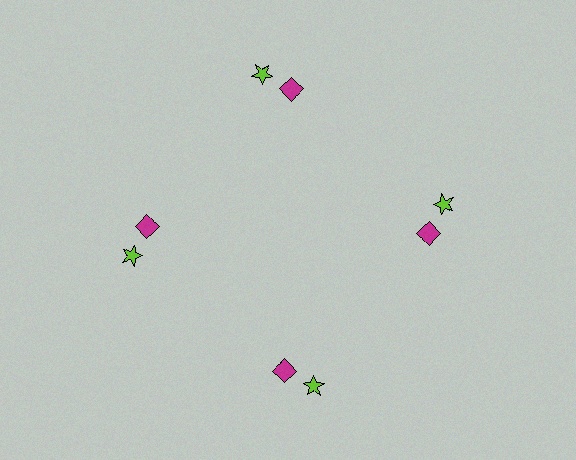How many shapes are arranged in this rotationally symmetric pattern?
There are 8 shapes, arranged in 4 groups of 2.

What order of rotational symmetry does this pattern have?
This pattern has 4-fold rotational symmetry.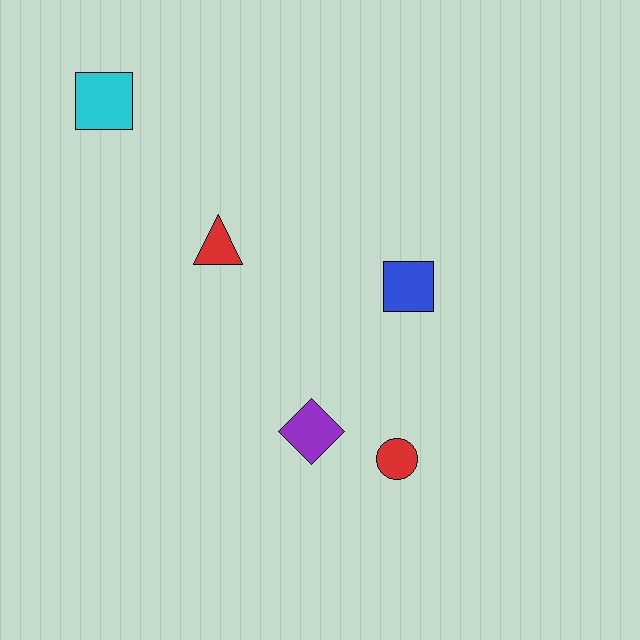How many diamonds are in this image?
There is 1 diamond.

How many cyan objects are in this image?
There is 1 cyan object.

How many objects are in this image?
There are 5 objects.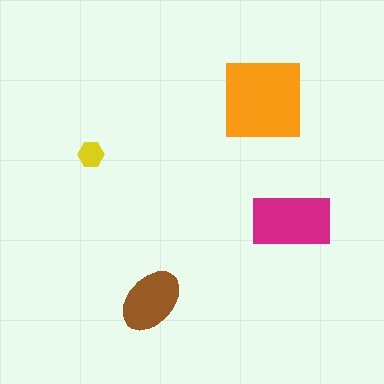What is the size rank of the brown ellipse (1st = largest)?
3rd.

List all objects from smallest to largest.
The yellow hexagon, the brown ellipse, the magenta rectangle, the orange square.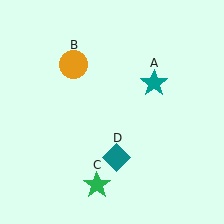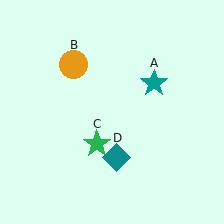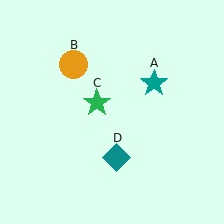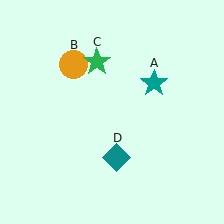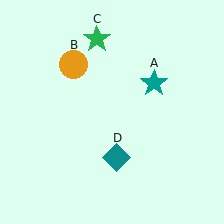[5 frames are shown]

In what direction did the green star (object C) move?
The green star (object C) moved up.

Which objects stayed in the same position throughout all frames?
Teal star (object A) and orange circle (object B) and teal diamond (object D) remained stationary.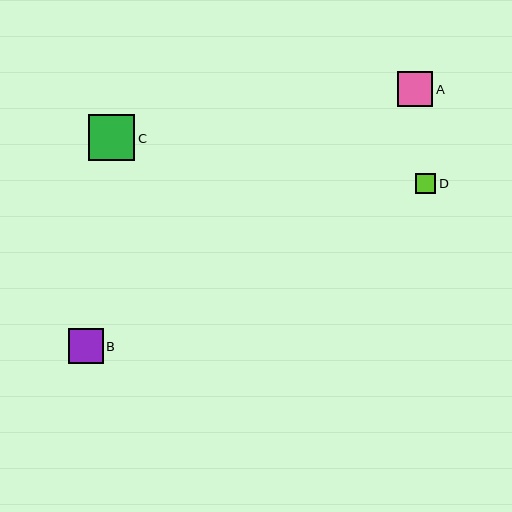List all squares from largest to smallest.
From largest to smallest: C, A, B, D.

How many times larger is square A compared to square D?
Square A is approximately 1.7 times the size of square D.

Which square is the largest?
Square C is the largest with a size of approximately 47 pixels.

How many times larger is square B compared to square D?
Square B is approximately 1.7 times the size of square D.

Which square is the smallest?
Square D is the smallest with a size of approximately 21 pixels.